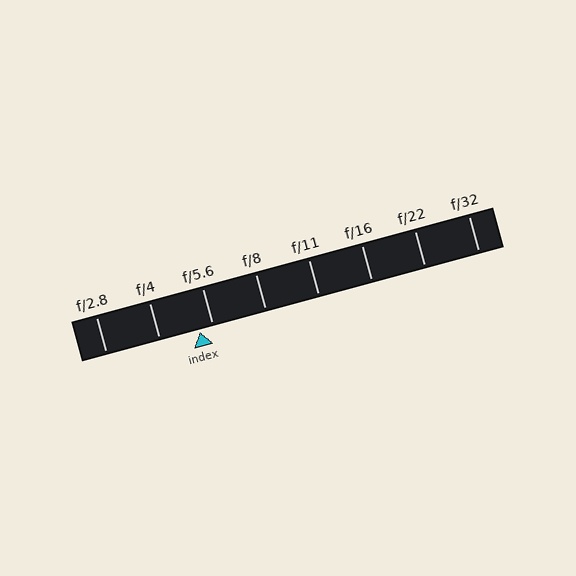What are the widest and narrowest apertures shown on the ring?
The widest aperture shown is f/2.8 and the narrowest is f/32.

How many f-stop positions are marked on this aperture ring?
There are 8 f-stop positions marked.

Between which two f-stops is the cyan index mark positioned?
The index mark is between f/4 and f/5.6.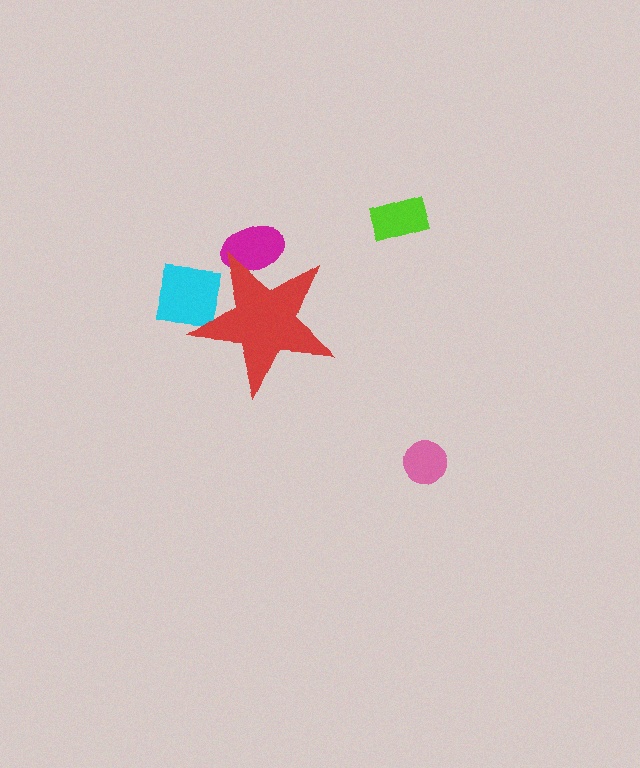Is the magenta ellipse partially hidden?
Yes, the magenta ellipse is partially hidden behind the red star.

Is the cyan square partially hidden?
Yes, the cyan square is partially hidden behind the red star.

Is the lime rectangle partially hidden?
No, the lime rectangle is fully visible.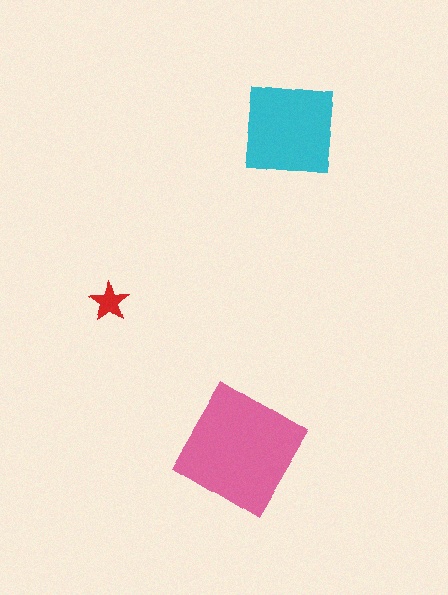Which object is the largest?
The pink diamond.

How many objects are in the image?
There are 3 objects in the image.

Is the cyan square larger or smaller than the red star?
Larger.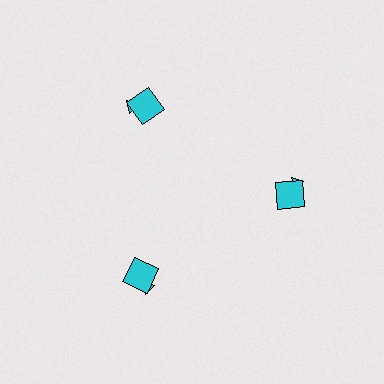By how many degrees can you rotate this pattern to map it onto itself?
The pattern maps onto itself every 120 degrees of rotation.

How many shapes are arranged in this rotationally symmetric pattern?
There are 6 shapes, arranged in 3 groups of 2.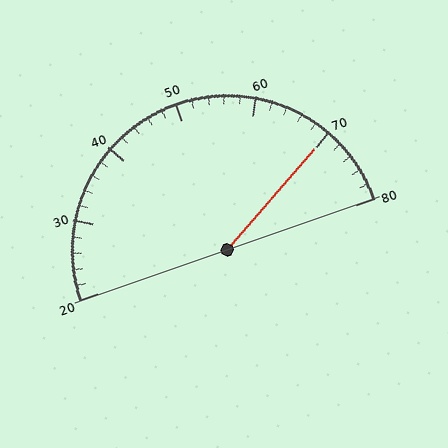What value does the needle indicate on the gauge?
The needle indicates approximately 70.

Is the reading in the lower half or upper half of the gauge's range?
The reading is in the upper half of the range (20 to 80).